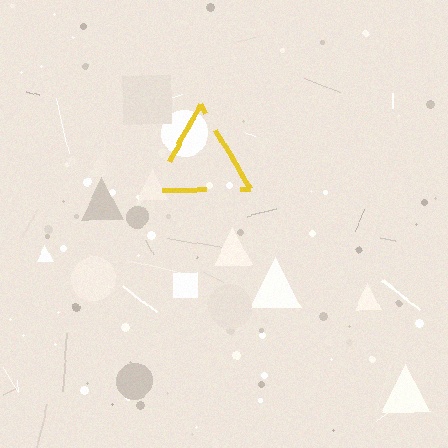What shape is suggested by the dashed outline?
The dashed outline suggests a triangle.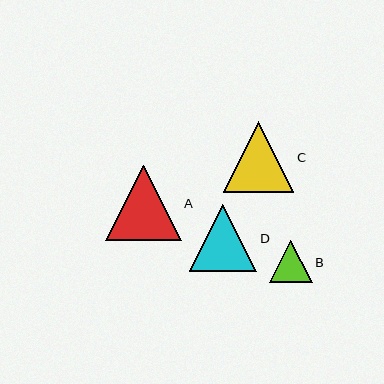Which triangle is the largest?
Triangle A is the largest with a size of approximately 75 pixels.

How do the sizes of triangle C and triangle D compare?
Triangle C and triangle D are approximately the same size.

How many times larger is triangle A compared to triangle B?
Triangle A is approximately 1.8 times the size of triangle B.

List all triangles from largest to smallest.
From largest to smallest: A, C, D, B.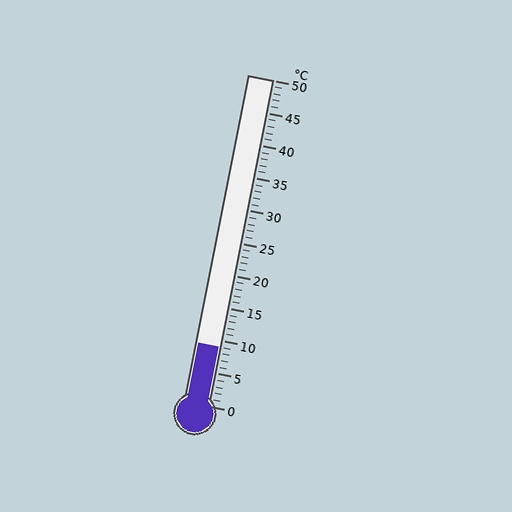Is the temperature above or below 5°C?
The temperature is above 5°C.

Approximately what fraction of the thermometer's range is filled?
The thermometer is filled to approximately 20% of its range.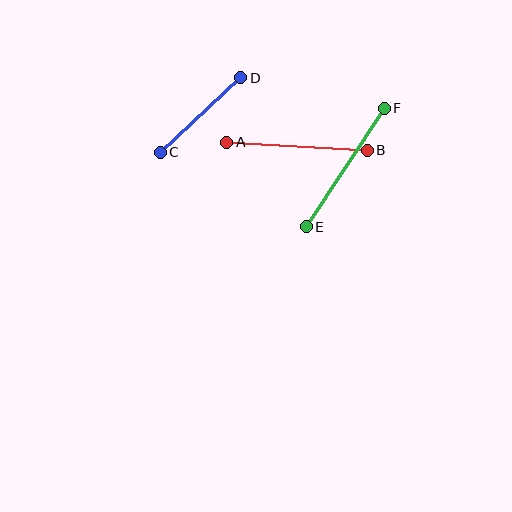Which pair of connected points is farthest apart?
Points E and F are farthest apart.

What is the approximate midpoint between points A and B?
The midpoint is at approximately (297, 146) pixels.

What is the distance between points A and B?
The distance is approximately 141 pixels.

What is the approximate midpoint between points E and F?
The midpoint is at approximately (345, 167) pixels.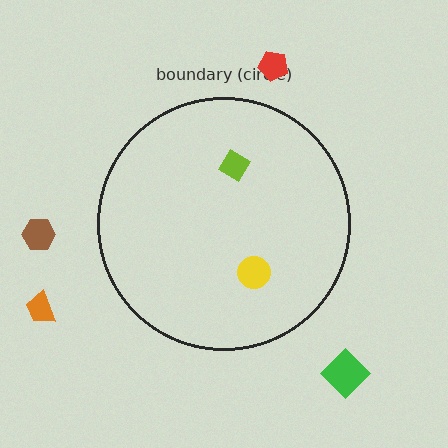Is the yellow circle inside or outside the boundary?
Inside.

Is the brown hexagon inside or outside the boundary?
Outside.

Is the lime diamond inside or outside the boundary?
Inside.